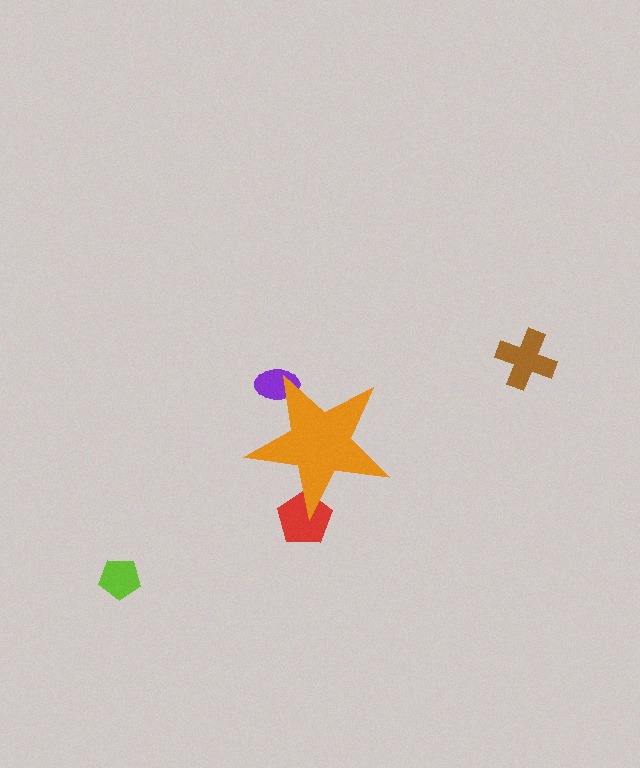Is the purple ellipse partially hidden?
Yes, the purple ellipse is partially hidden behind the orange star.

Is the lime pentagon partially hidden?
No, the lime pentagon is fully visible.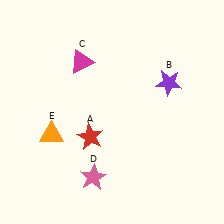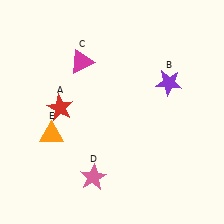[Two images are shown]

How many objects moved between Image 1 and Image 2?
1 object moved between the two images.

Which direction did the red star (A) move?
The red star (A) moved left.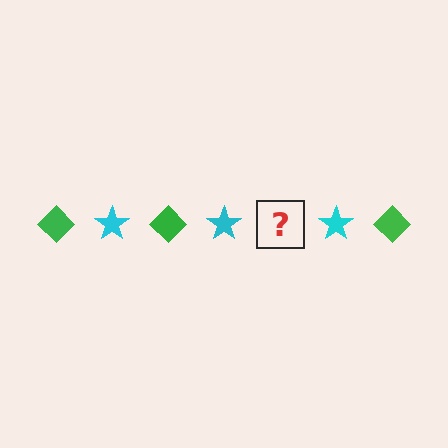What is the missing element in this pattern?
The missing element is a green diamond.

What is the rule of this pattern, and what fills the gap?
The rule is that the pattern alternates between green diamond and cyan star. The gap should be filled with a green diamond.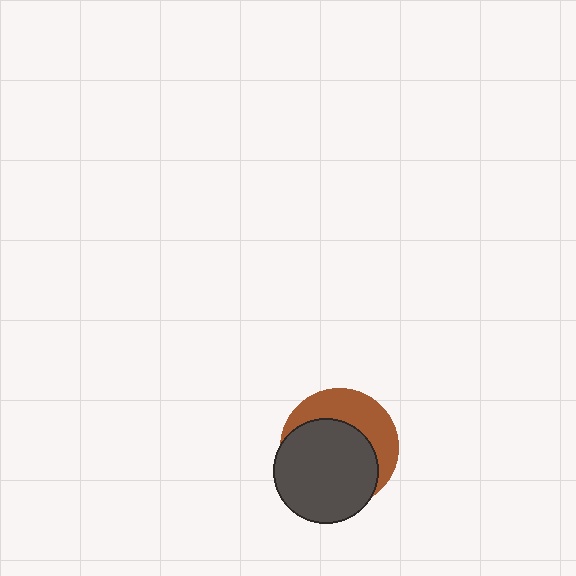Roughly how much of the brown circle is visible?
A small part of it is visible (roughly 38%).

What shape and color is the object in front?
The object in front is a dark gray circle.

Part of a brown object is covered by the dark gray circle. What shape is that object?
It is a circle.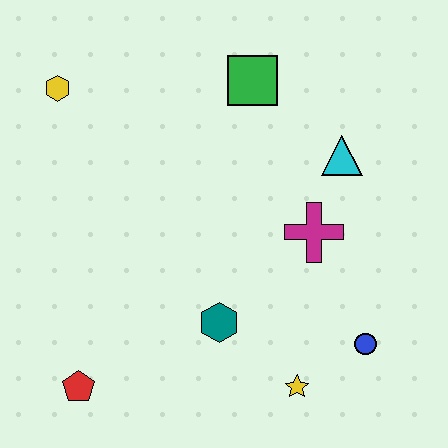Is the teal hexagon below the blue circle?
No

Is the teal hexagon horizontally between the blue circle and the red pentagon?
Yes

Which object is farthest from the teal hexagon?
The yellow hexagon is farthest from the teal hexagon.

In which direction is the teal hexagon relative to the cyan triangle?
The teal hexagon is below the cyan triangle.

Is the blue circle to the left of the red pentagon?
No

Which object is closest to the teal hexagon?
The yellow star is closest to the teal hexagon.